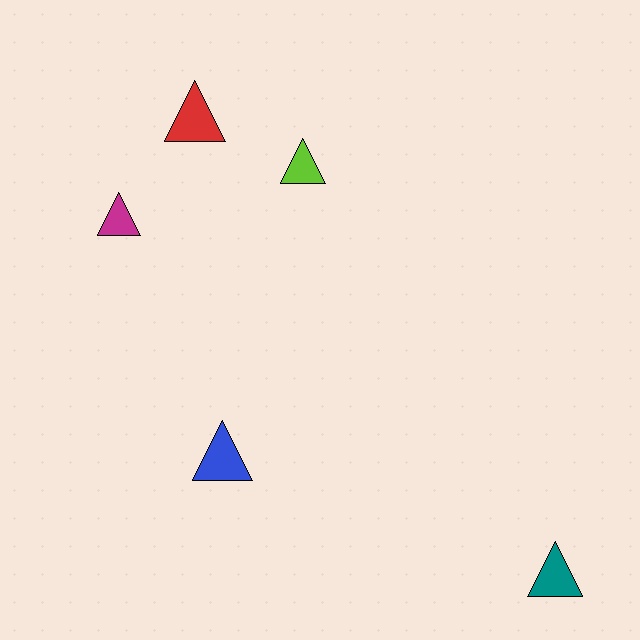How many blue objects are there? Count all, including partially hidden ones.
There is 1 blue object.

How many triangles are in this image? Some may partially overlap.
There are 5 triangles.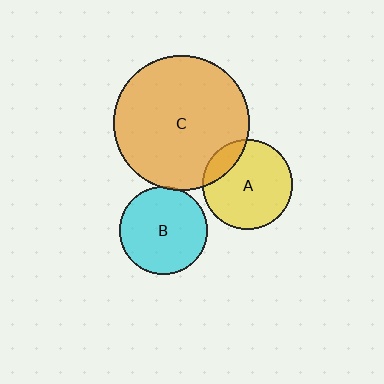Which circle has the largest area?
Circle C (orange).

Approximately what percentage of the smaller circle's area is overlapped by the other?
Approximately 5%.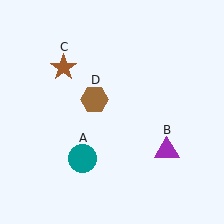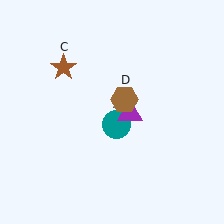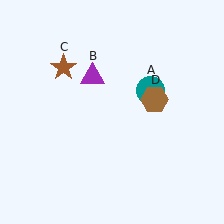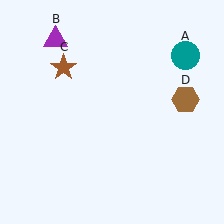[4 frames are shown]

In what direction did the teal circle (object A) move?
The teal circle (object A) moved up and to the right.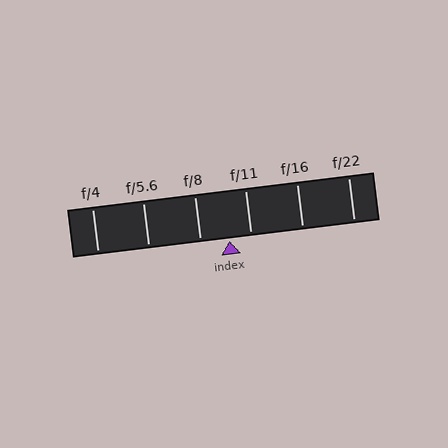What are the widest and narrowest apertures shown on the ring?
The widest aperture shown is f/4 and the narrowest is f/22.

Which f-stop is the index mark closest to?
The index mark is closest to f/11.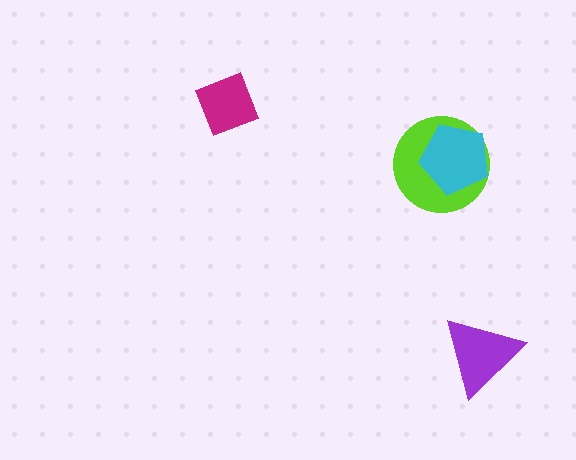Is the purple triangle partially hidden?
No, no other shape covers it.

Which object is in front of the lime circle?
The cyan pentagon is in front of the lime circle.